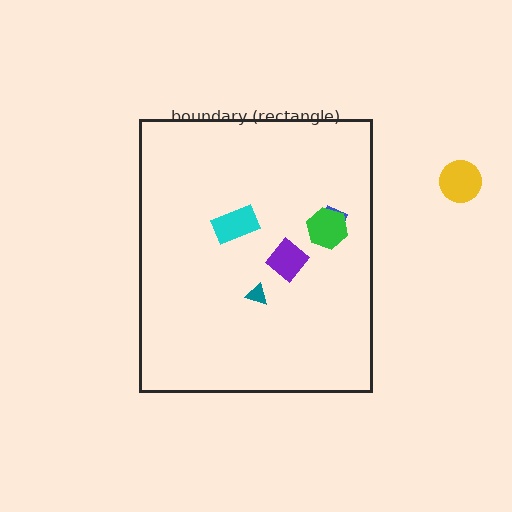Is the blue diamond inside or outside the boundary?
Inside.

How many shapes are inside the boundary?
5 inside, 1 outside.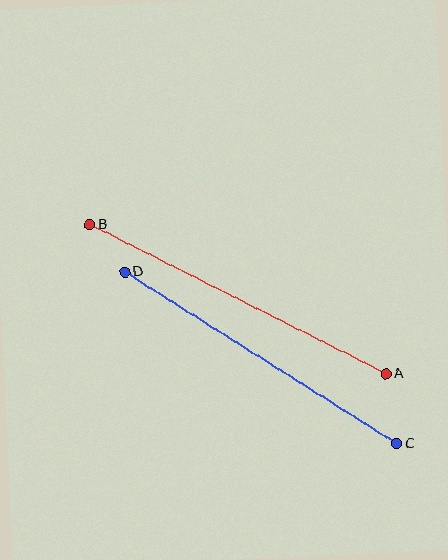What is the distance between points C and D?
The distance is approximately 321 pixels.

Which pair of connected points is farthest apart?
Points A and B are farthest apart.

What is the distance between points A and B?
The distance is approximately 331 pixels.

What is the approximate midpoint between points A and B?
The midpoint is at approximately (238, 299) pixels.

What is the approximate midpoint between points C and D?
The midpoint is at approximately (261, 358) pixels.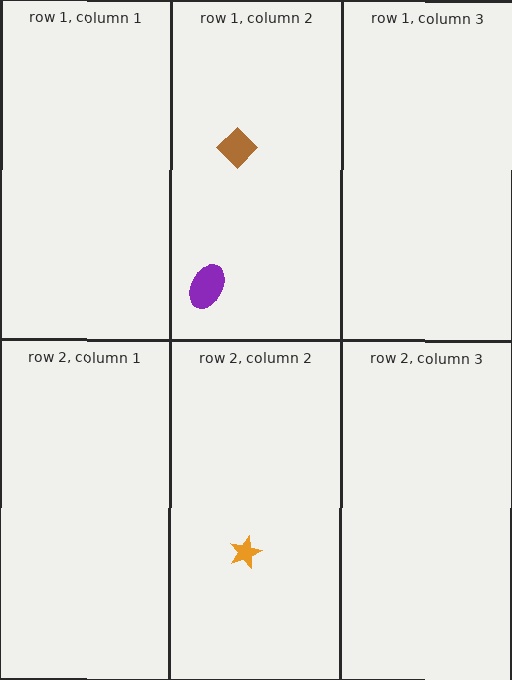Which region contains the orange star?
The row 2, column 2 region.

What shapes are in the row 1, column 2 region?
The purple ellipse, the brown diamond.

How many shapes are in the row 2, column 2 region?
1.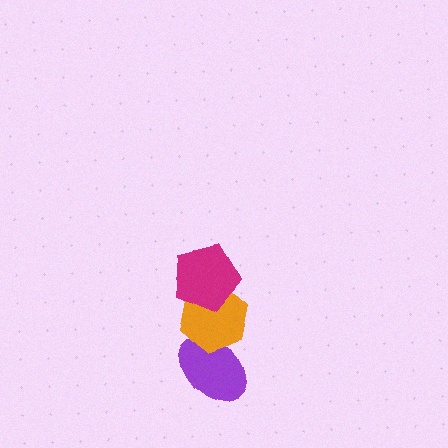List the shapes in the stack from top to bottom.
From top to bottom: the magenta pentagon, the orange hexagon, the purple ellipse.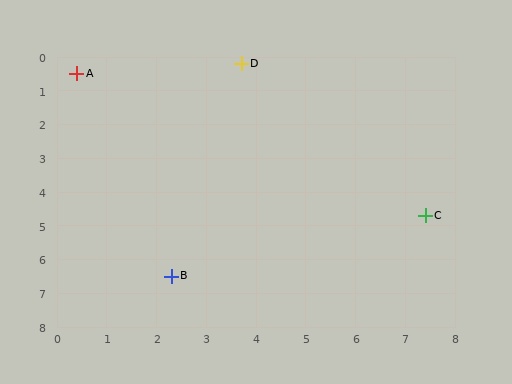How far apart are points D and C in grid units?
Points D and C are about 5.8 grid units apart.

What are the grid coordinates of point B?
Point B is at approximately (2.3, 6.5).